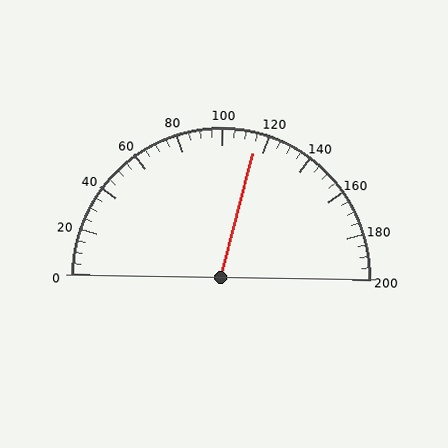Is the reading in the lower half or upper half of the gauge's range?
The reading is in the upper half of the range (0 to 200).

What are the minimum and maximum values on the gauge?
The gauge ranges from 0 to 200.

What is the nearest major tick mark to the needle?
The nearest major tick mark is 120.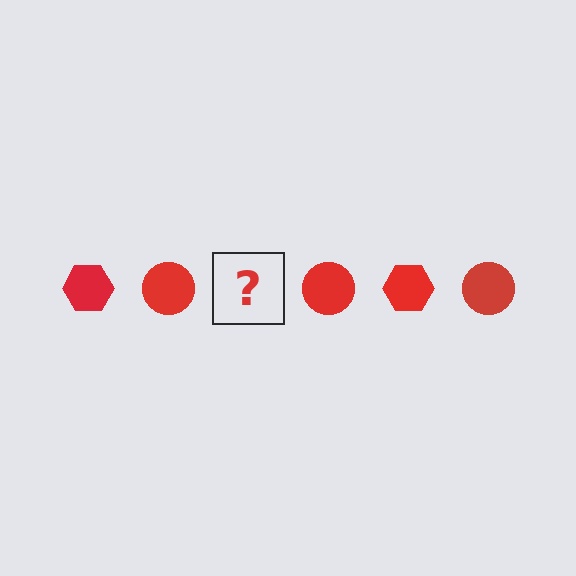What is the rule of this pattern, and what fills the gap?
The rule is that the pattern cycles through hexagon, circle shapes in red. The gap should be filled with a red hexagon.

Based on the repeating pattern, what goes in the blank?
The blank should be a red hexagon.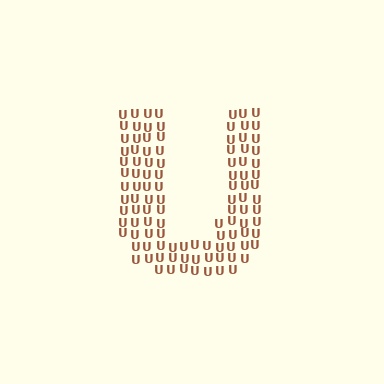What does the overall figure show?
The overall figure shows the letter U.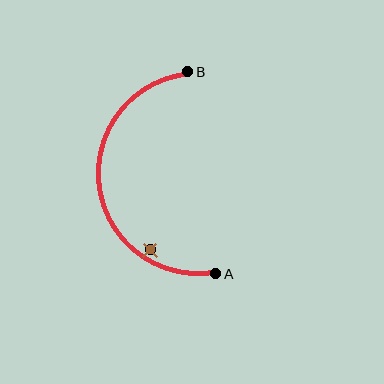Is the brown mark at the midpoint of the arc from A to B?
No — the brown mark does not lie on the arc at all. It sits slightly inside the curve.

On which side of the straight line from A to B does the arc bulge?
The arc bulges to the left of the straight line connecting A and B.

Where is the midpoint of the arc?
The arc midpoint is the point on the curve farthest from the straight line joining A and B. It sits to the left of that line.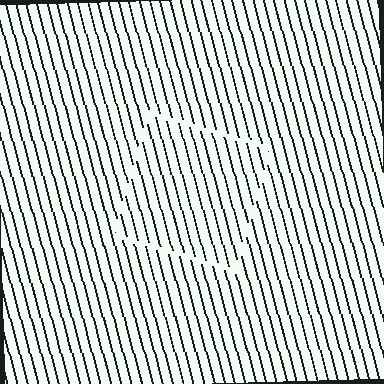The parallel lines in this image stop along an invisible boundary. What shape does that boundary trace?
An illusory square. The interior of the shape contains the same grating, shifted by half a period — the contour is defined by the phase discontinuity where line-ends from the inner and outer gratings abut.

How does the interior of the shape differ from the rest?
The interior of the shape contains the same grating, shifted by half a period — the contour is defined by the phase discontinuity where line-ends from the inner and outer gratings abut.